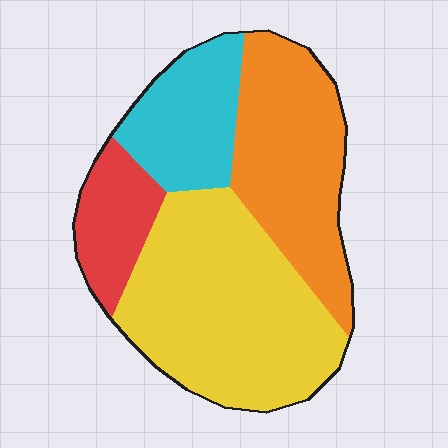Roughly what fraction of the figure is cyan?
Cyan takes up between a sixth and a third of the figure.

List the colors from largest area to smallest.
From largest to smallest: yellow, orange, cyan, red.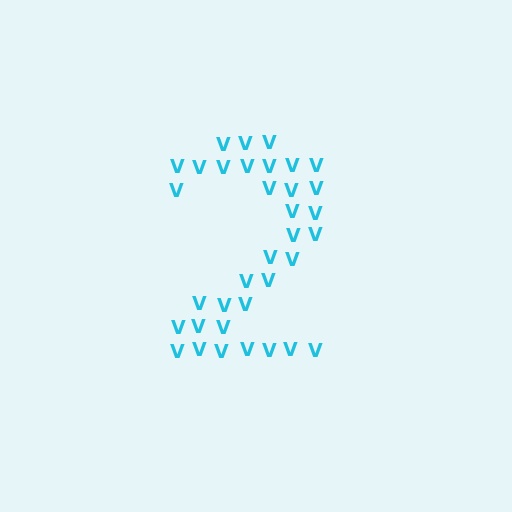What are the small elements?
The small elements are letter V's.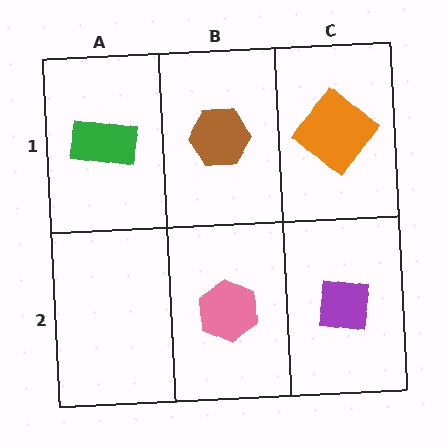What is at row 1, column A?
A green rectangle.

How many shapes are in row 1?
3 shapes.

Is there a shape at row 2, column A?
No, that cell is empty.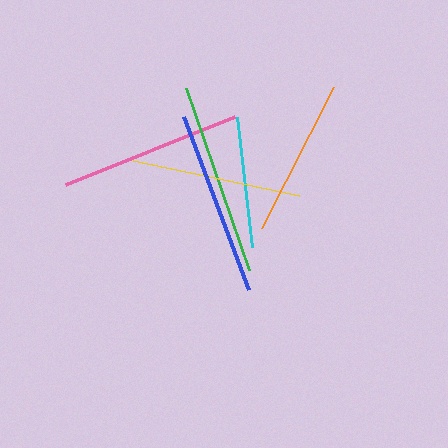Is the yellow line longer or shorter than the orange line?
The yellow line is longer than the orange line.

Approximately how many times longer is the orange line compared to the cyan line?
The orange line is approximately 1.2 times the length of the cyan line.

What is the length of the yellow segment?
The yellow segment is approximately 170 pixels long.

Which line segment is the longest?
The green line is the longest at approximately 193 pixels.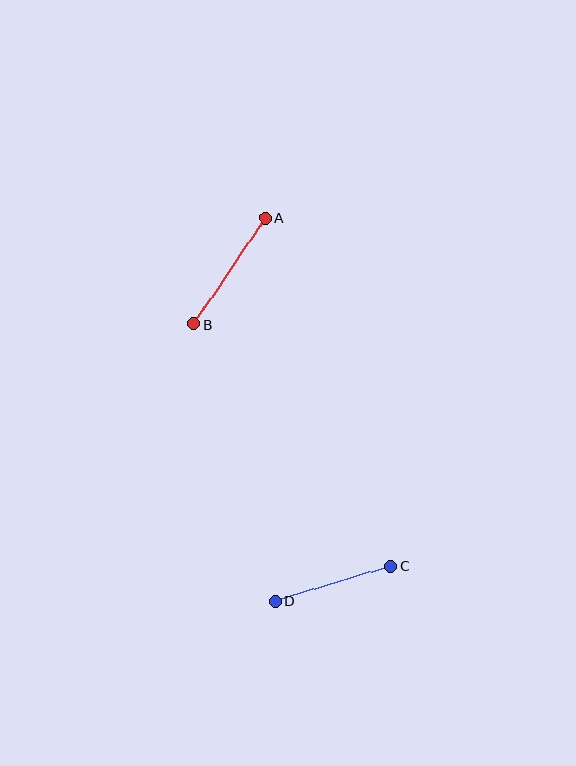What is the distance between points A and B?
The distance is approximately 128 pixels.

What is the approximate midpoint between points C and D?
The midpoint is at approximately (333, 584) pixels.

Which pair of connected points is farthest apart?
Points A and B are farthest apart.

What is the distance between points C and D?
The distance is approximately 120 pixels.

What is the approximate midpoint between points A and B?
The midpoint is at approximately (229, 271) pixels.